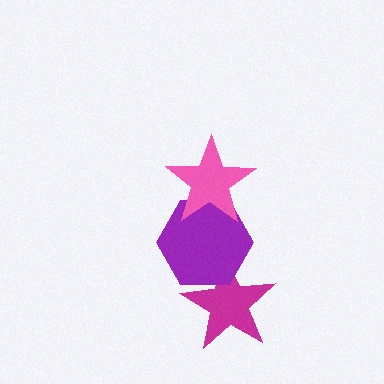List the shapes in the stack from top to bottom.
From top to bottom: the pink star, the purple hexagon, the magenta star.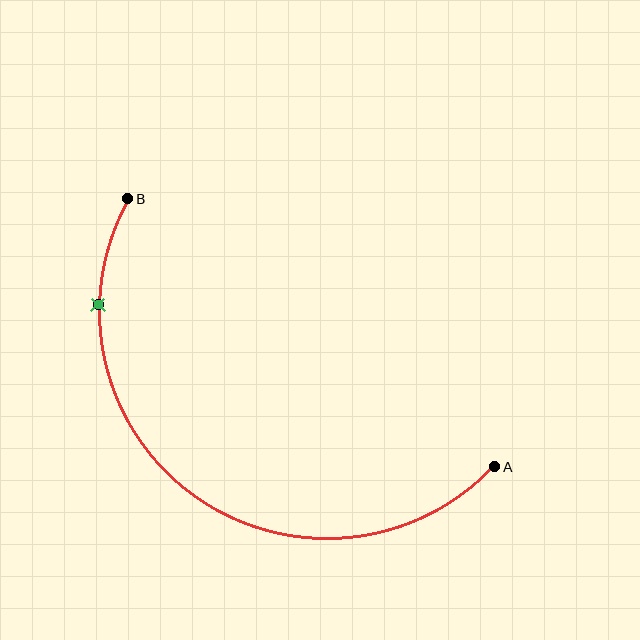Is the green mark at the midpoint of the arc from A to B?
No. The green mark lies on the arc but is closer to endpoint B. The arc midpoint would be at the point on the curve equidistant along the arc from both A and B.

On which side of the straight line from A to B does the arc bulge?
The arc bulges below and to the left of the straight line connecting A and B.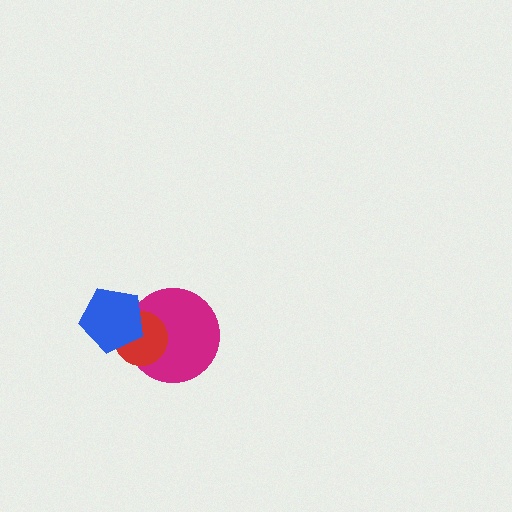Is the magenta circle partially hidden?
Yes, it is partially covered by another shape.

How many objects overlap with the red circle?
2 objects overlap with the red circle.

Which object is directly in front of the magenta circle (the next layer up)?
The red circle is directly in front of the magenta circle.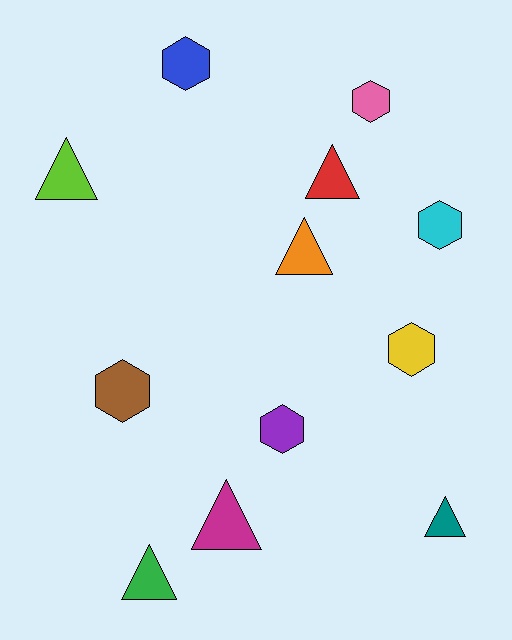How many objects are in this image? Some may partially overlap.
There are 12 objects.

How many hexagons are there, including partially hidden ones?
There are 6 hexagons.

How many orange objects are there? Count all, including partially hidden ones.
There is 1 orange object.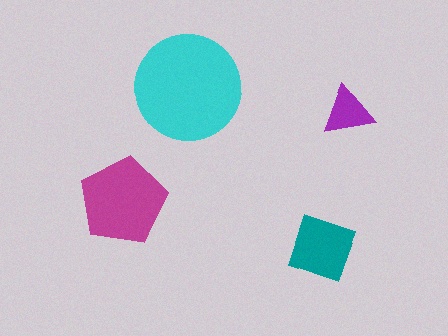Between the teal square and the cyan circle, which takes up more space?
The cyan circle.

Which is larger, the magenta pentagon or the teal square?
The magenta pentagon.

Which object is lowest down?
The teal square is bottommost.